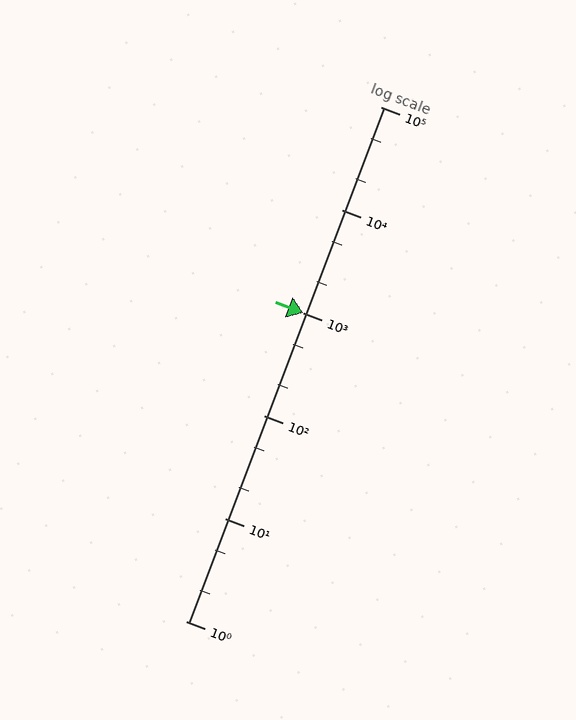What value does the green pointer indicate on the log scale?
The pointer indicates approximately 980.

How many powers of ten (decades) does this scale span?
The scale spans 5 decades, from 1 to 100000.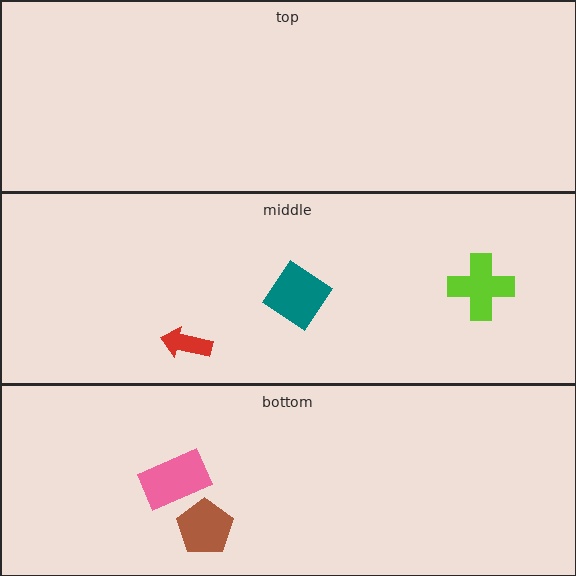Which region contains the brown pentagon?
The bottom region.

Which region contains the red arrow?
The middle region.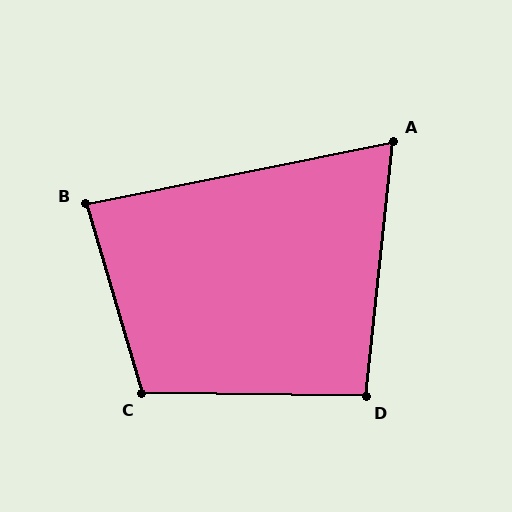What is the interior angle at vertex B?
Approximately 85 degrees (acute).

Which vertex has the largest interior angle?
C, at approximately 107 degrees.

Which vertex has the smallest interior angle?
A, at approximately 73 degrees.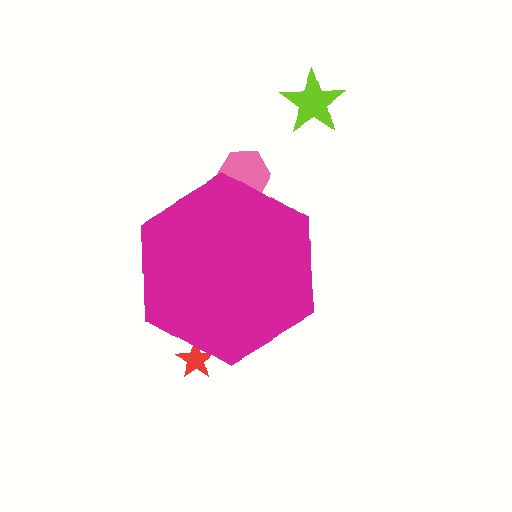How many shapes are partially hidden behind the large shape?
2 shapes are partially hidden.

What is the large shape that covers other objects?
A magenta hexagon.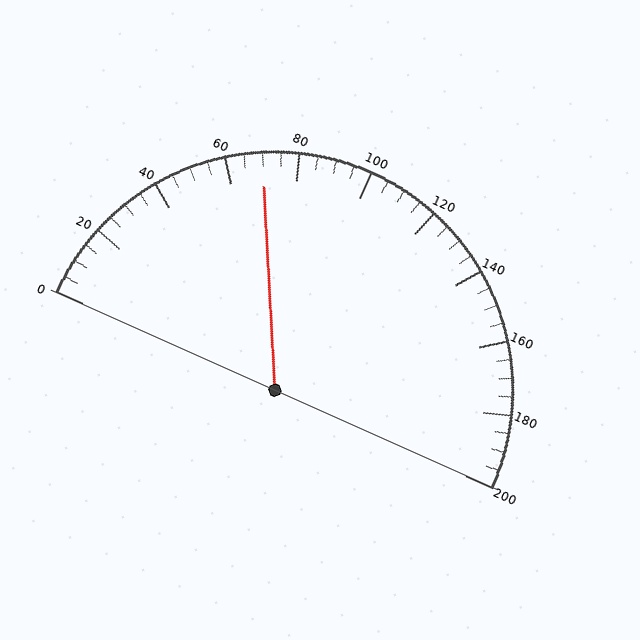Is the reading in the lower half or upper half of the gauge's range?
The reading is in the lower half of the range (0 to 200).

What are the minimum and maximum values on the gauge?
The gauge ranges from 0 to 200.